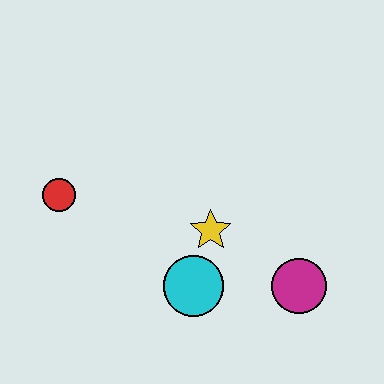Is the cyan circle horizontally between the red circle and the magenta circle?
Yes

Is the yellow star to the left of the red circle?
No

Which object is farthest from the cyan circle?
The red circle is farthest from the cyan circle.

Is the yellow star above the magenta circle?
Yes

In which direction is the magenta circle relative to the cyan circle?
The magenta circle is to the right of the cyan circle.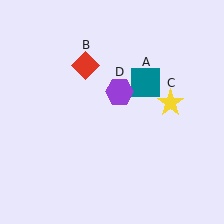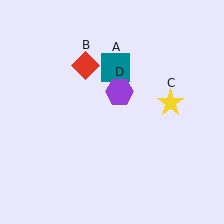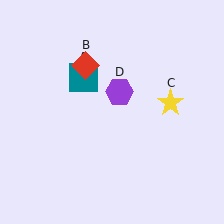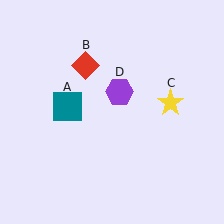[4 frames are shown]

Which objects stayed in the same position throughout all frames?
Red diamond (object B) and yellow star (object C) and purple hexagon (object D) remained stationary.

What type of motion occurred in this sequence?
The teal square (object A) rotated counterclockwise around the center of the scene.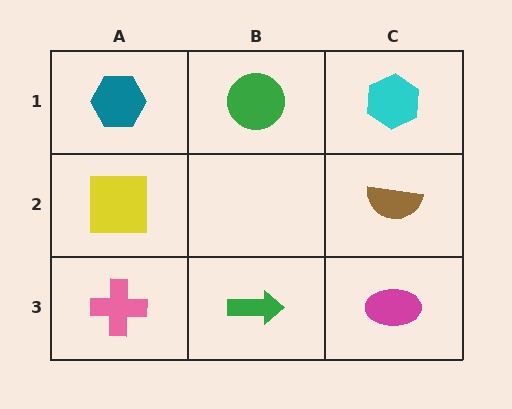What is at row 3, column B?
A green arrow.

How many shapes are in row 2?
2 shapes.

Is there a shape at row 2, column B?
No, that cell is empty.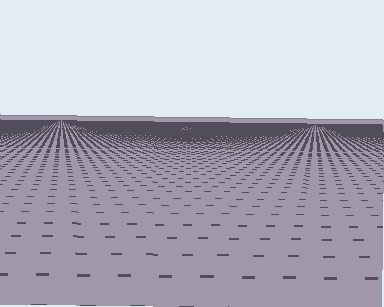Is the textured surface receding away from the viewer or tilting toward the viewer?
The surface is receding away from the viewer. Texture elements get smaller and denser toward the top.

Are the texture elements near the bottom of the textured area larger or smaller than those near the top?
Larger. Near the bottom, elements are closer to the viewer and appear at a bigger on-screen size.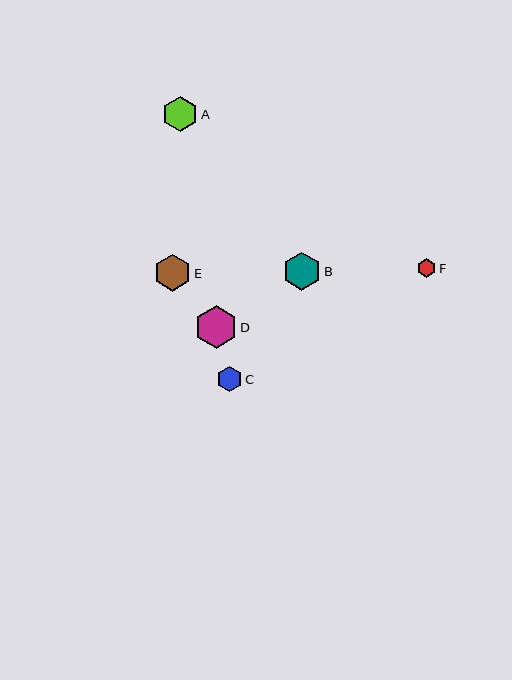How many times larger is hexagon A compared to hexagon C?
Hexagon A is approximately 1.4 times the size of hexagon C.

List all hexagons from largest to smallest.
From largest to smallest: D, B, E, A, C, F.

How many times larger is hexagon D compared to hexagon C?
Hexagon D is approximately 1.7 times the size of hexagon C.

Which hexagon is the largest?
Hexagon D is the largest with a size of approximately 43 pixels.